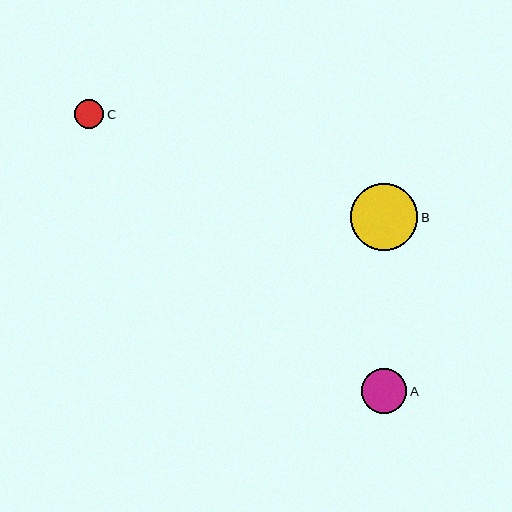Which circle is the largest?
Circle B is the largest with a size of approximately 67 pixels.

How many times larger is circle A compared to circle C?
Circle A is approximately 1.5 times the size of circle C.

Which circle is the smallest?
Circle C is the smallest with a size of approximately 29 pixels.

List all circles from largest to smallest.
From largest to smallest: B, A, C.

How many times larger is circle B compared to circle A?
Circle B is approximately 1.5 times the size of circle A.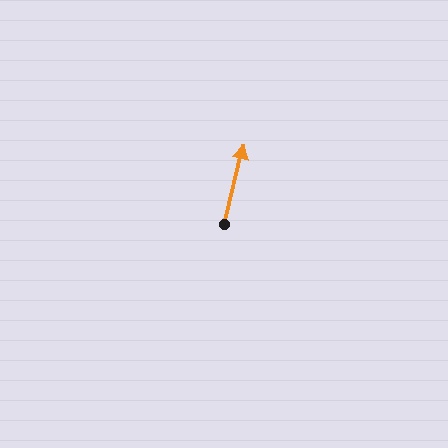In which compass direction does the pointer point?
North.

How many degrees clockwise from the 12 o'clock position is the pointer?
Approximately 14 degrees.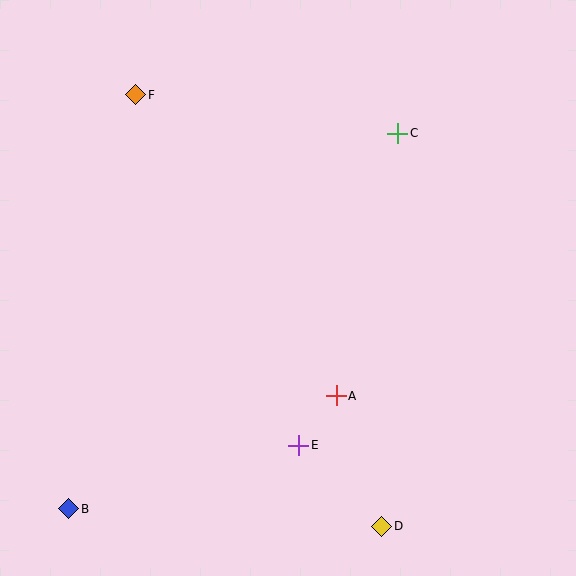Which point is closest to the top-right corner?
Point C is closest to the top-right corner.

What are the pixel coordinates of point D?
Point D is at (382, 526).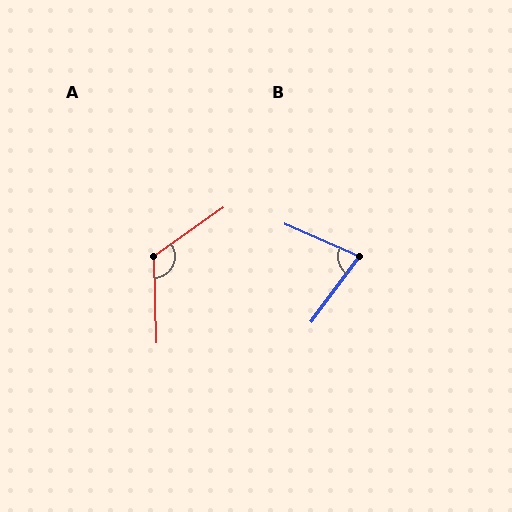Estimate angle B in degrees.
Approximately 77 degrees.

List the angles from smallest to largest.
B (77°), A (123°).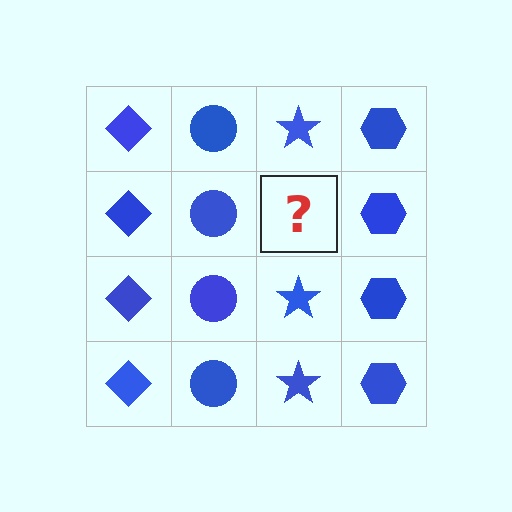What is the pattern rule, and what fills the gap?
The rule is that each column has a consistent shape. The gap should be filled with a blue star.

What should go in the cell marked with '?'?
The missing cell should contain a blue star.